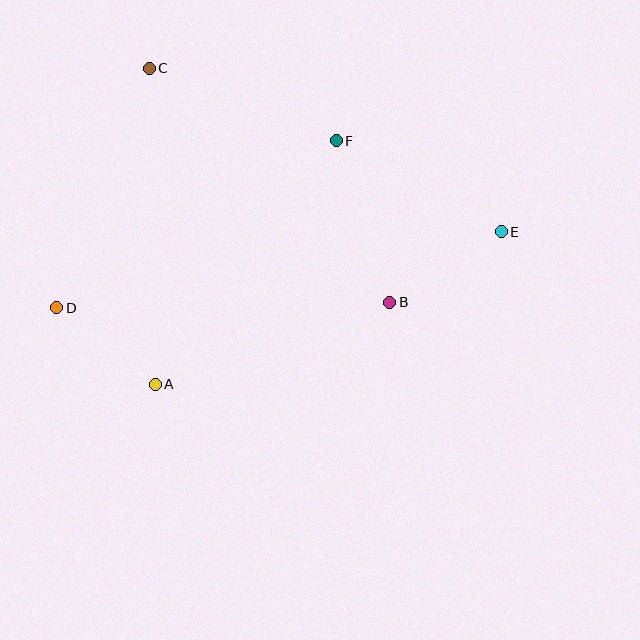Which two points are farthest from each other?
Points D and E are farthest from each other.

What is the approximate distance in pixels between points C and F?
The distance between C and F is approximately 201 pixels.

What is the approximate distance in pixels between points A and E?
The distance between A and E is approximately 378 pixels.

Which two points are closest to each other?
Points A and D are closest to each other.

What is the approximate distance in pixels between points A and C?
The distance between A and C is approximately 316 pixels.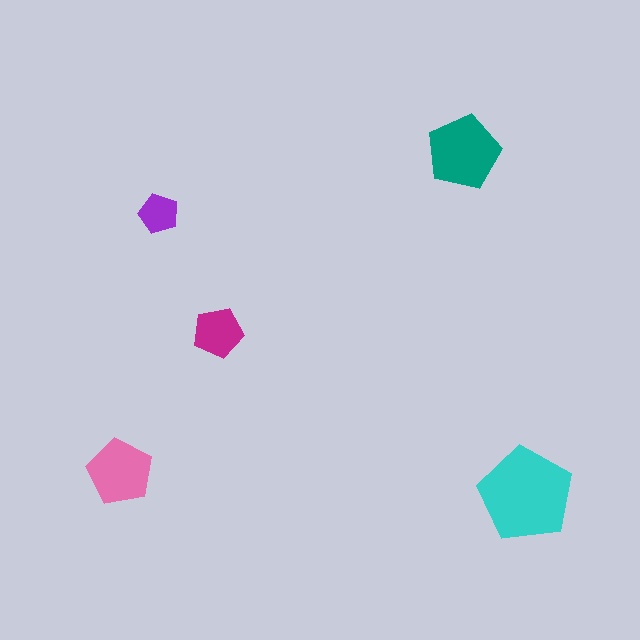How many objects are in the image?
There are 5 objects in the image.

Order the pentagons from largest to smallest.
the cyan one, the teal one, the pink one, the magenta one, the purple one.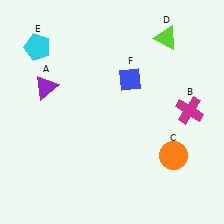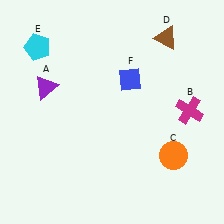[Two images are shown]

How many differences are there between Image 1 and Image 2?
There is 1 difference between the two images.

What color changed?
The triangle (D) changed from lime in Image 1 to brown in Image 2.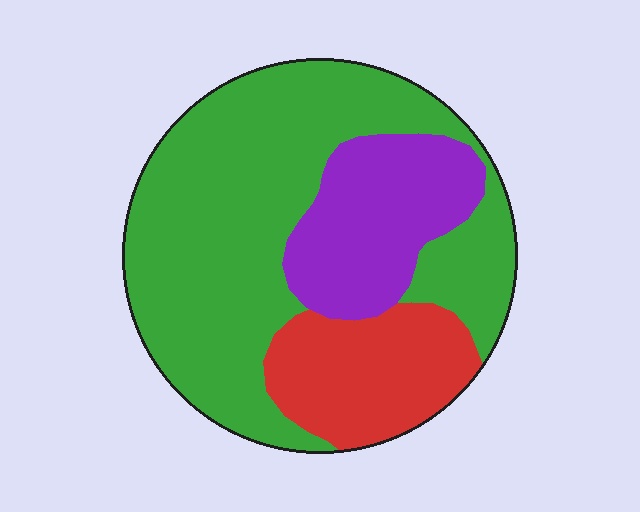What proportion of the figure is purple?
Purple takes up about one fifth (1/5) of the figure.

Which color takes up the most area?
Green, at roughly 60%.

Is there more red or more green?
Green.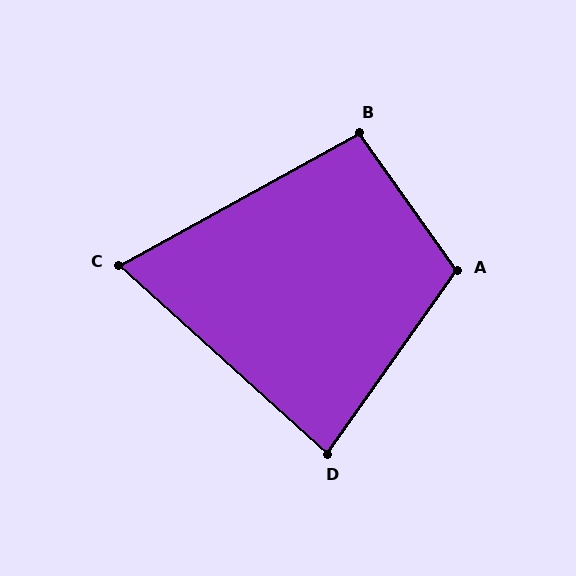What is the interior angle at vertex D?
Approximately 83 degrees (acute).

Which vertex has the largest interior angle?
A, at approximately 109 degrees.